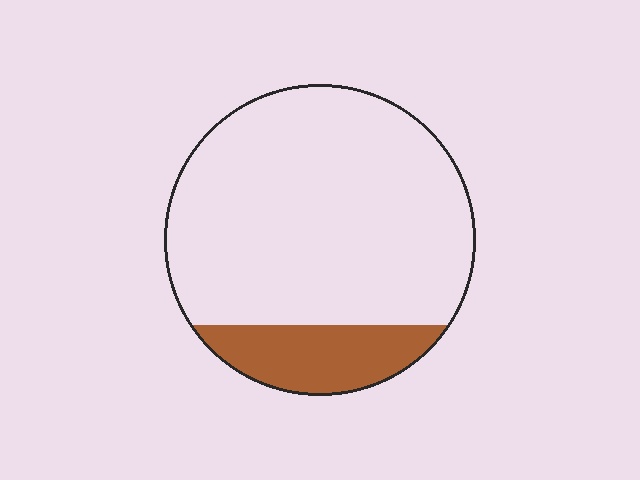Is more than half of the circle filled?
No.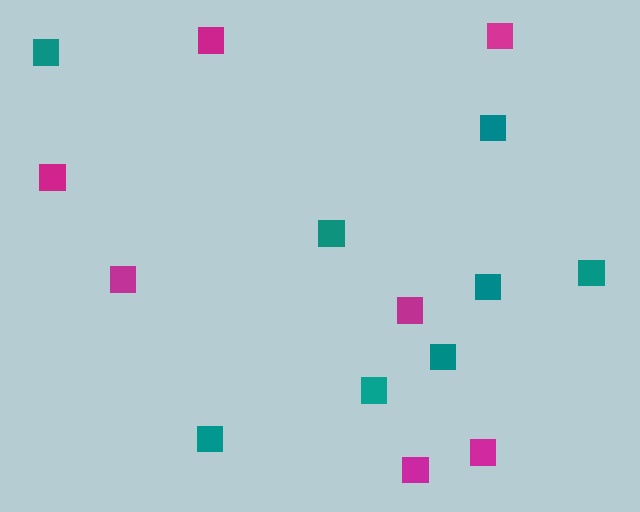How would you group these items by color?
There are 2 groups: one group of teal squares (8) and one group of magenta squares (7).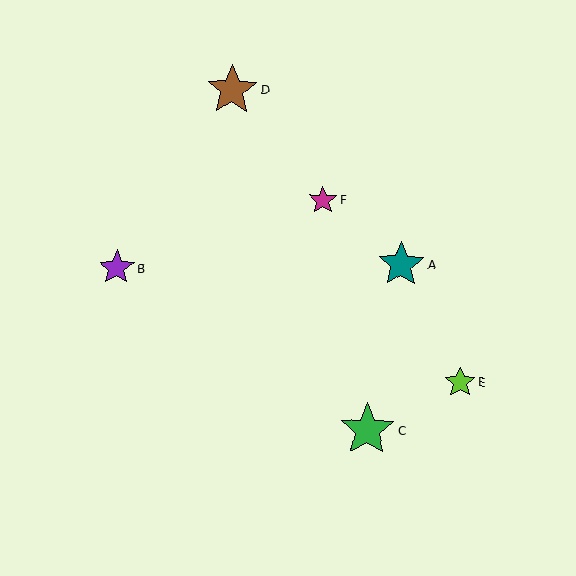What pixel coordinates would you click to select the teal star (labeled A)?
Click at (401, 264) to select the teal star A.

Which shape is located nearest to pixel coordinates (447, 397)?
The lime star (labeled E) at (460, 382) is nearest to that location.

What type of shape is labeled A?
Shape A is a teal star.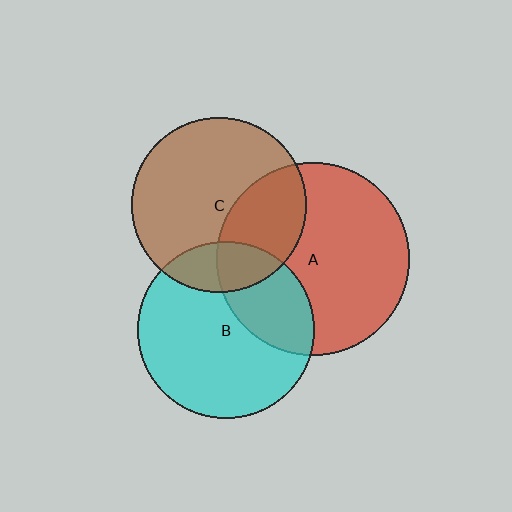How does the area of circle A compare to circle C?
Approximately 1.2 times.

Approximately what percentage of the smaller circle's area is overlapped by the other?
Approximately 35%.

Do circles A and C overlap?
Yes.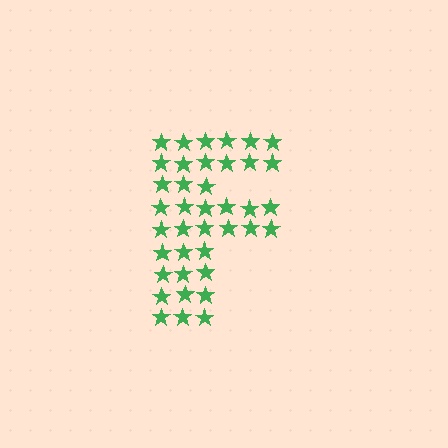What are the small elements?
The small elements are stars.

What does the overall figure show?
The overall figure shows the letter F.